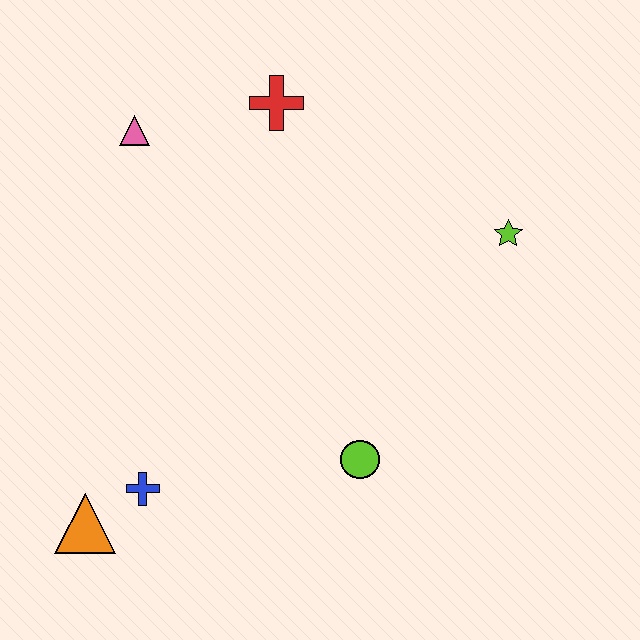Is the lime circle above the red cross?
No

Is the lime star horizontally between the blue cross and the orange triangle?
No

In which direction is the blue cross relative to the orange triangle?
The blue cross is to the right of the orange triangle.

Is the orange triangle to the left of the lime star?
Yes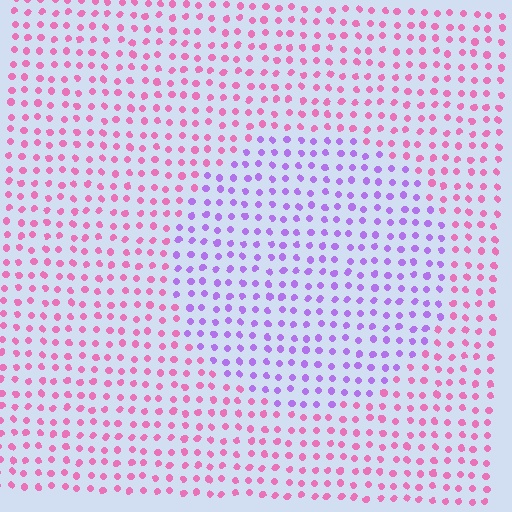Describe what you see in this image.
The image is filled with small pink elements in a uniform arrangement. A circle-shaped region is visible where the elements are tinted to a slightly different hue, forming a subtle color boundary.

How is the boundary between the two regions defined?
The boundary is defined purely by a slight shift in hue (about 52 degrees). Spacing, size, and orientation are identical on both sides.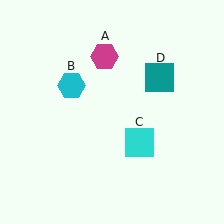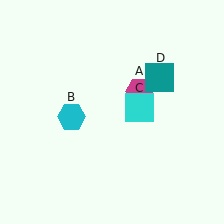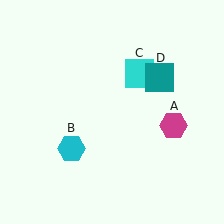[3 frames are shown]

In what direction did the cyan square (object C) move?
The cyan square (object C) moved up.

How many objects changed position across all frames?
3 objects changed position: magenta hexagon (object A), cyan hexagon (object B), cyan square (object C).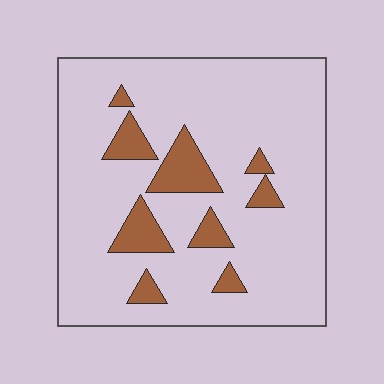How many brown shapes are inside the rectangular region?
9.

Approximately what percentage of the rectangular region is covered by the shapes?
Approximately 15%.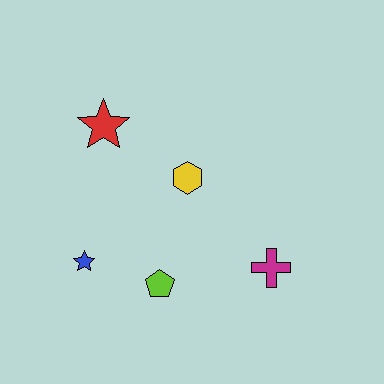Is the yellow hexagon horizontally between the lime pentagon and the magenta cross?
Yes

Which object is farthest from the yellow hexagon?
The blue star is farthest from the yellow hexagon.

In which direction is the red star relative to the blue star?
The red star is above the blue star.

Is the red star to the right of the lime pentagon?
No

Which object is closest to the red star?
The yellow hexagon is closest to the red star.